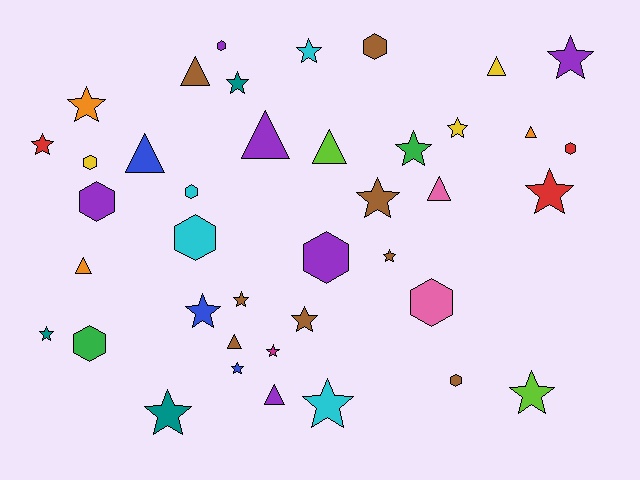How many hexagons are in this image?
There are 11 hexagons.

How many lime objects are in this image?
There are 2 lime objects.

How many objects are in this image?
There are 40 objects.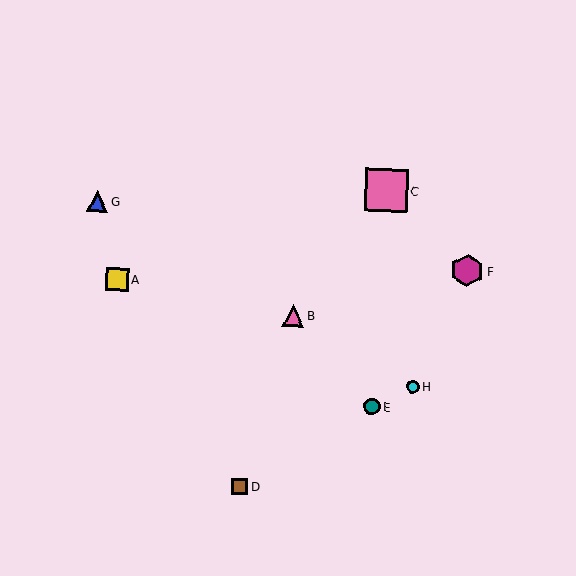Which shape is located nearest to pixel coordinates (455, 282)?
The magenta hexagon (labeled F) at (467, 270) is nearest to that location.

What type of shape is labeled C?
Shape C is a pink square.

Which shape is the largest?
The pink square (labeled C) is the largest.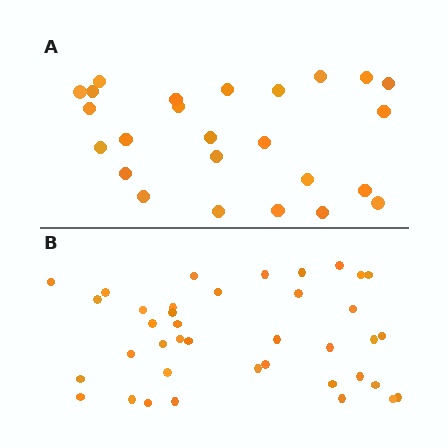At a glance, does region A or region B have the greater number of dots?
Region B (the bottom region) has more dots.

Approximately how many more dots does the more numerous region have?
Region B has approximately 15 more dots than region A.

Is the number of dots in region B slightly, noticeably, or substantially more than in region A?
Region B has substantially more. The ratio is roughly 1.6 to 1.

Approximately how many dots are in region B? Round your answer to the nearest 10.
About 40 dots. (The exact count is 39, which rounds to 40.)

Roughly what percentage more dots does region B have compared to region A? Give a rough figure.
About 55% more.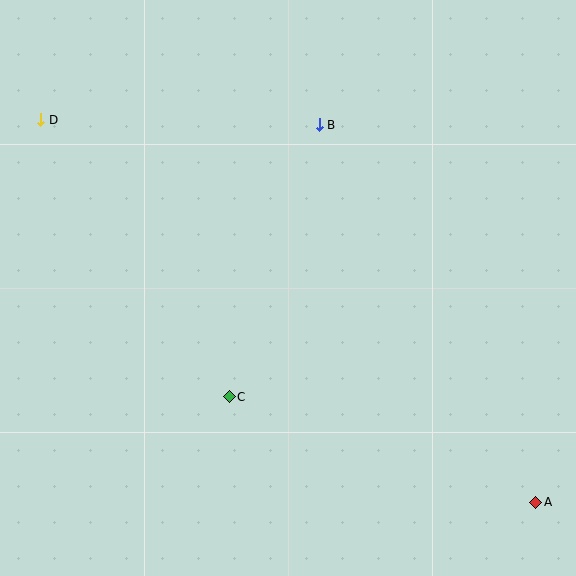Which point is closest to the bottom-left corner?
Point C is closest to the bottom-left corner.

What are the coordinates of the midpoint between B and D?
The midpoint between B and D is at (180, 122).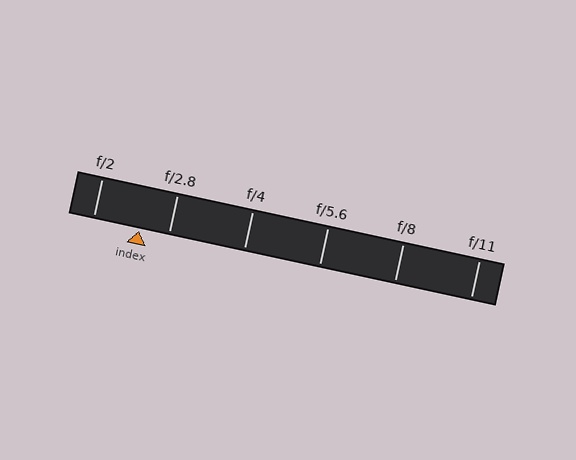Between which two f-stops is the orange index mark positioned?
The index mark is between f/2 and f/2.8.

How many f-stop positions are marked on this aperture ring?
There are 6 f-stop positions marked.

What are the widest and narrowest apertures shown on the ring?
The widest aperture shown is f/2 and the narrowest is f/11.